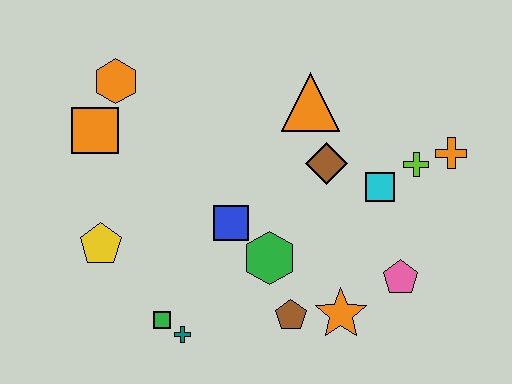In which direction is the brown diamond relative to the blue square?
The brown diamond is to the right of the blue square.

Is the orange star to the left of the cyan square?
Yes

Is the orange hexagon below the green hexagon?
No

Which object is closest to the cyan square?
The lime cross is closest to the cyan square.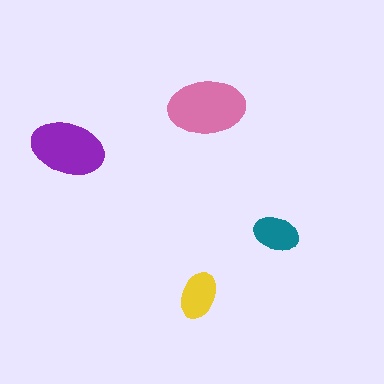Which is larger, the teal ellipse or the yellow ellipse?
The yellow one.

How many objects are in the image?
There are 4 objects in the image.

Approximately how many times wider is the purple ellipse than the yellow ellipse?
About 1.5 times wider.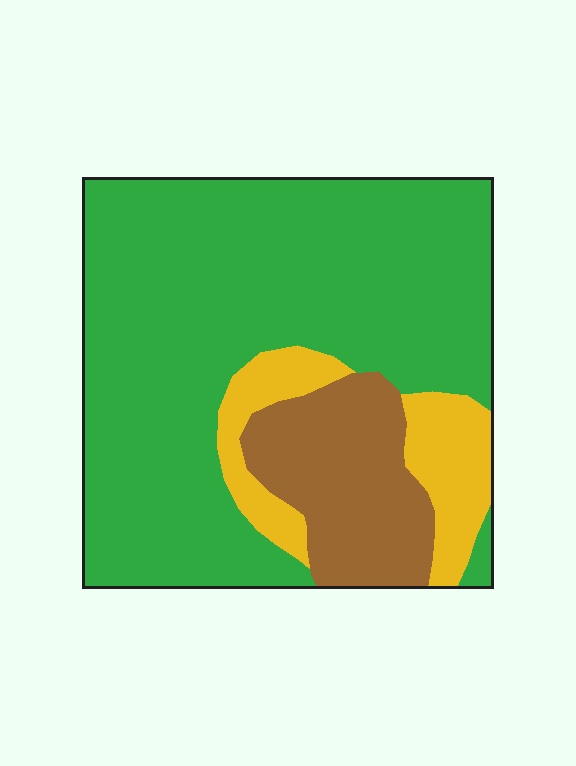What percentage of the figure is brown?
Brown takes up about one sixth (1/6) of the figure.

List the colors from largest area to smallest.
From largest to smallest: green, brown, yellow.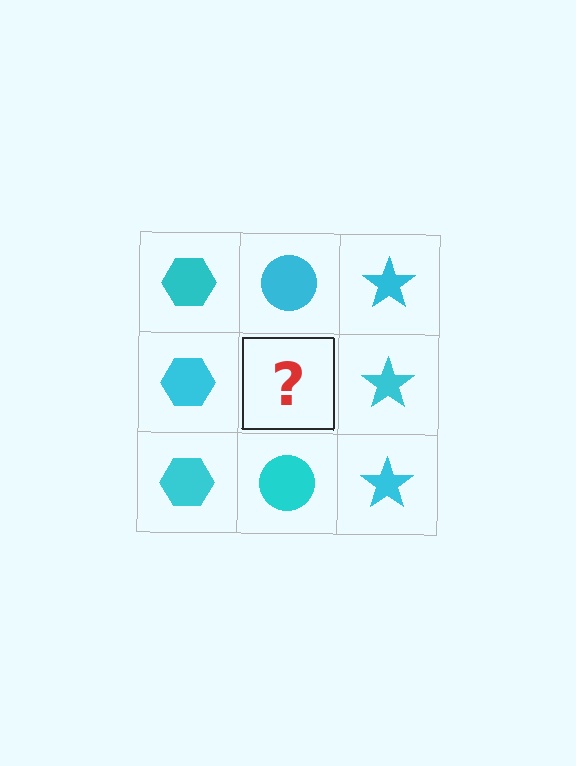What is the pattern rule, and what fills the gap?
The rule is that each column has a consistent shape. The gap should be filled with a cyan circle.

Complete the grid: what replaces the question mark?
The question mark should be replaced with a cyan circle.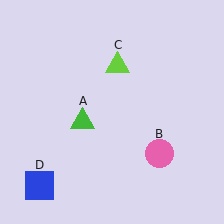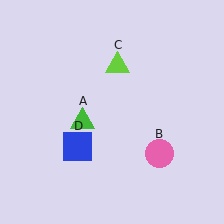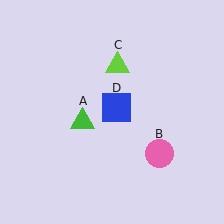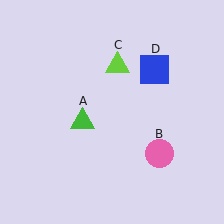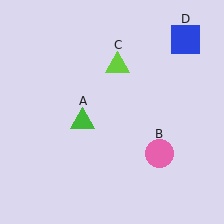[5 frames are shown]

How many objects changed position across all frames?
1 object changed position: blue square (object D).